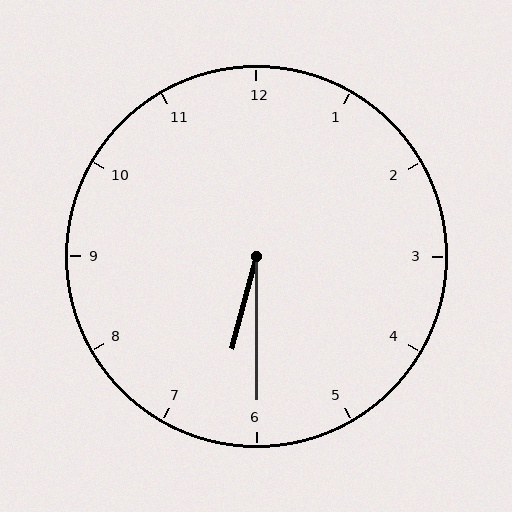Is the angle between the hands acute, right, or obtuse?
It is acute.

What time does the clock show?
6:30.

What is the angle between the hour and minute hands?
Approximately 15 degrees.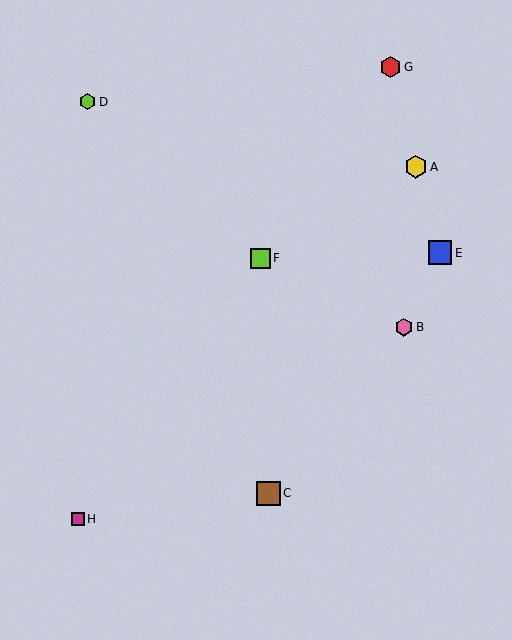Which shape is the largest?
The brown square (labeled C) is the largest.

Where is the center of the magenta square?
The center of the magenta square is at (78, 519).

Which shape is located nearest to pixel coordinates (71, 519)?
The magenta square (labeled H) at (78, 519) is nearest to that location.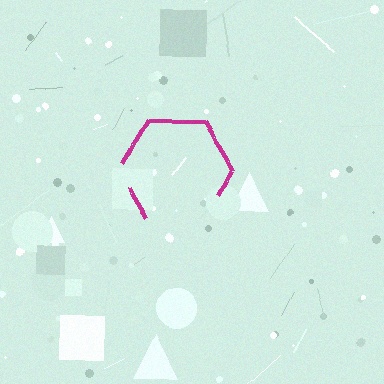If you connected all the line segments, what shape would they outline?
They would outline a hexagon.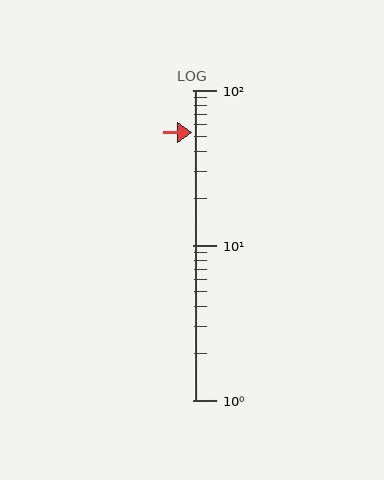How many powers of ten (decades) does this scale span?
The scale spans 2 decades, from 1 to 100.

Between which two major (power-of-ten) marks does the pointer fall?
The pointer is between 10 and 100.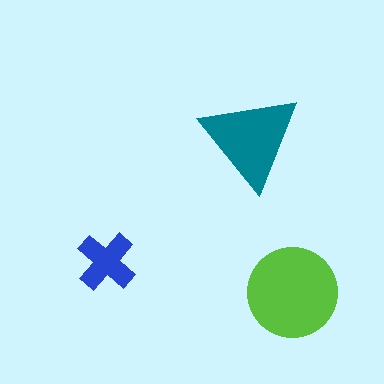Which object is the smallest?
The blue cross.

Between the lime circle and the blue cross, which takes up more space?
The lime circle.